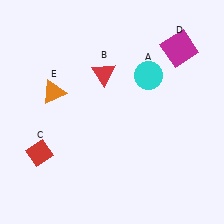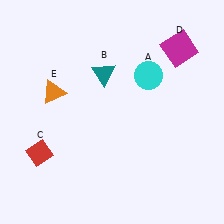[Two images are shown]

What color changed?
The triangle (B) changed from red in Image 1 to teal in Image 2.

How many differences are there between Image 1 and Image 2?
There is 1 difference between the two images.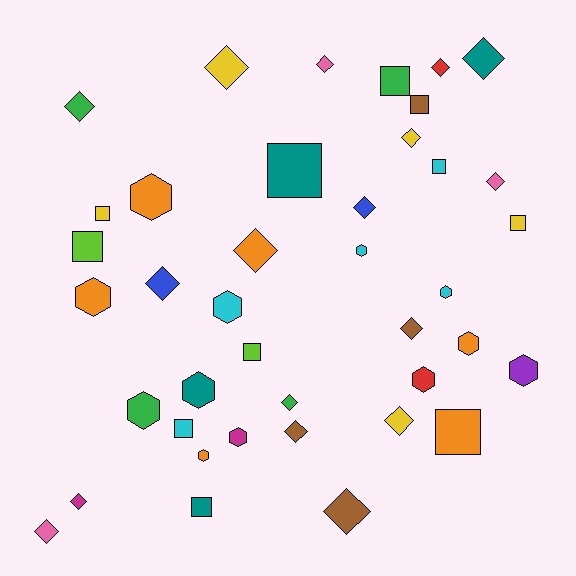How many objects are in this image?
There are 40 objects.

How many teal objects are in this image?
There are 4 teal objects.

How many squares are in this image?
There are 11 squares.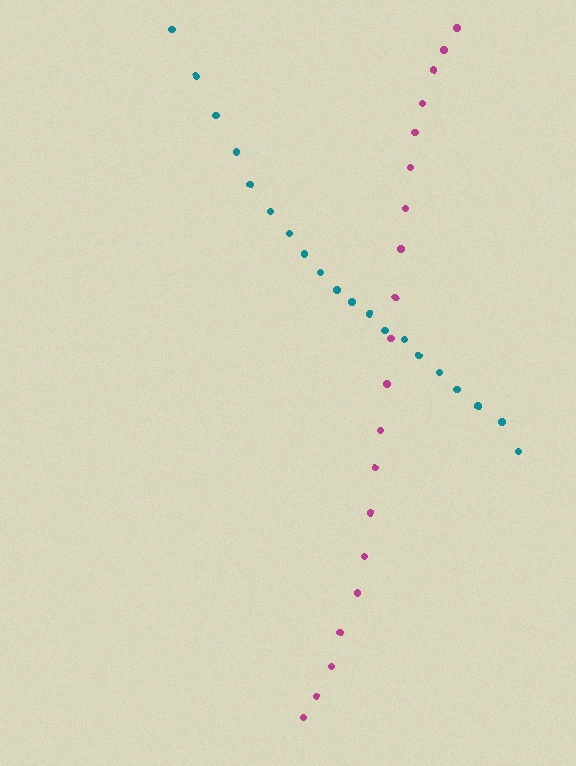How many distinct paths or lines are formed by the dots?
There are 2 distinct paths.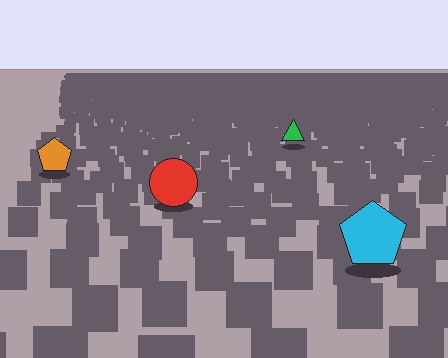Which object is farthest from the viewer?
The green triangle is farthest from the viewer. It appears smaller and the ground texture around it is denser.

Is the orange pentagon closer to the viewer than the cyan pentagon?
No. The cyan pentagon is closer — you can tell from the texture gradient: the ground texture is coarser near it.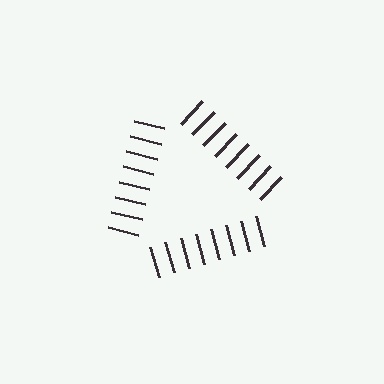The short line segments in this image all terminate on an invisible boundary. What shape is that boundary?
An illusory triangle — the line segments terminate on its edges but no continuous stroke is drawn.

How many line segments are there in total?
24 — 8 along each of the 3 edges.